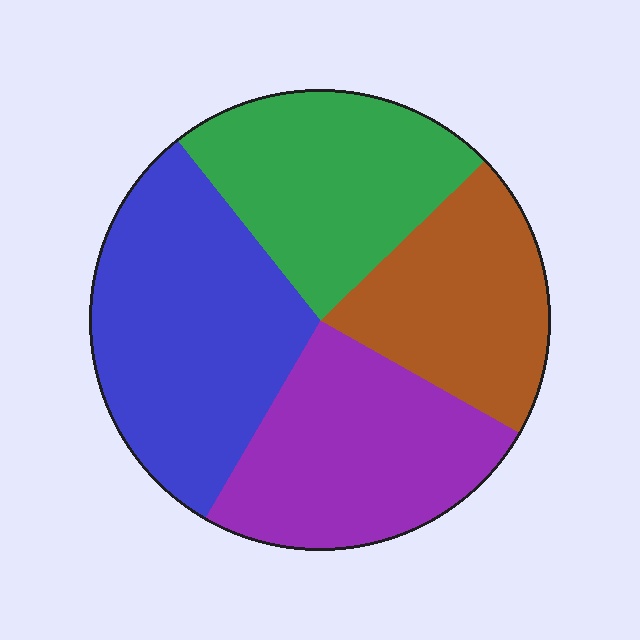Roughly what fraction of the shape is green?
Green takes up between a sixth and a third of the shape.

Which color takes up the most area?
Blue, at roughly 30%.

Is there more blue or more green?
Blue.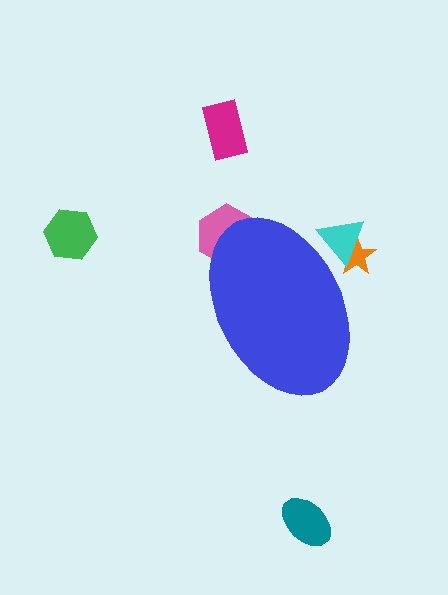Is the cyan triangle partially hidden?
Yes, the cyan triangle is partially hidden behind the blue ellipse.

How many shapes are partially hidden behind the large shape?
3 shapes are partially hidden.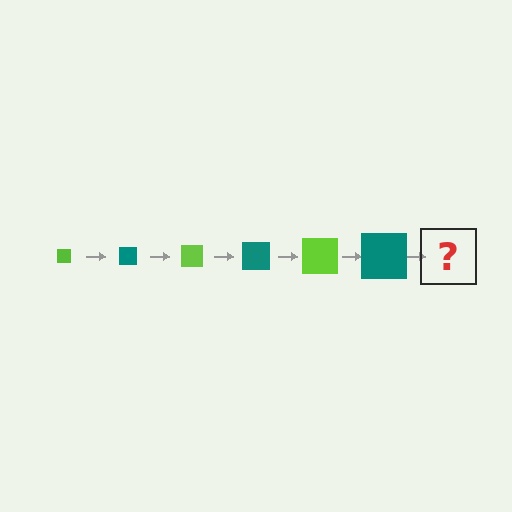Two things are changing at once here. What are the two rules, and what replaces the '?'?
The two rules are that the square grows larger each step and the color cycles through lime and teal. The '?' should be a lime square, larger than the previous one.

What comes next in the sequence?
The next element should be a lime square, larger than the previous one.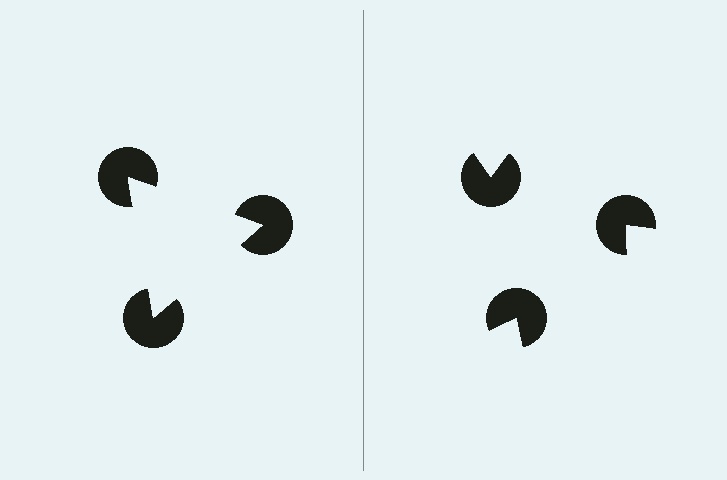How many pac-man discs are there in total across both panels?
6 — 3 on each side.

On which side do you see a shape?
An illusory triangle appears on the left side. On the right side the wedge cuts are rotated, so no coherent shape forms.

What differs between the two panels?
The pac-man discs are positioned identically on both sides; only the wedge orientations differ. On the left they align to a triangle; on the right they are misaligned.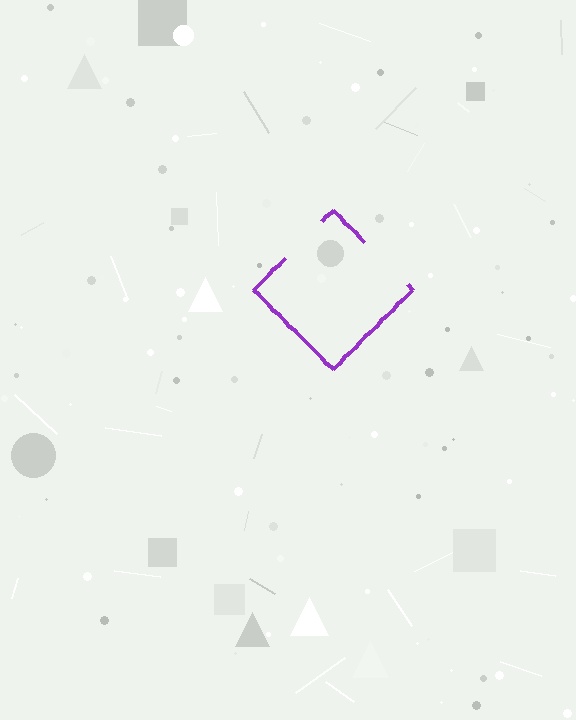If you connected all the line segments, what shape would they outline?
They would outline a diamond.